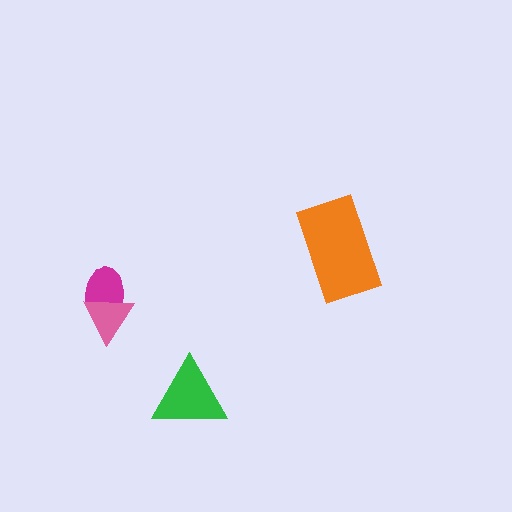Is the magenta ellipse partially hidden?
Yes, it is partially covered by another shape.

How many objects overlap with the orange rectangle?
0 objects overlap with the orange rectangle.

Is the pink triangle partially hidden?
No, no other shape covers it.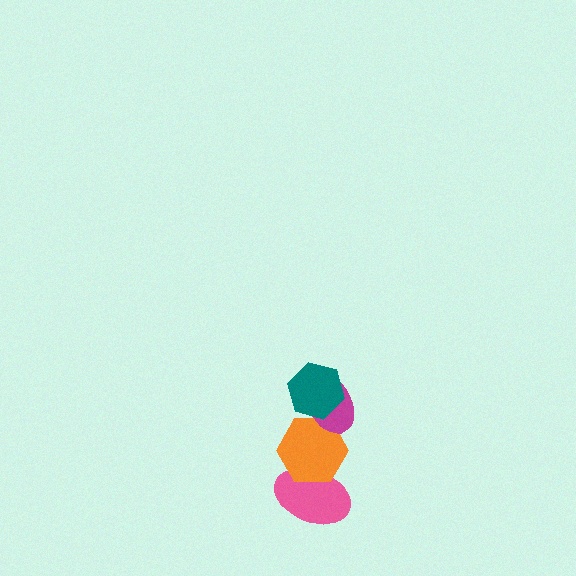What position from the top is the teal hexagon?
The teal hexagon is 1st from the top.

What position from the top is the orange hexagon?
The orange hexagon is 3rd from the top.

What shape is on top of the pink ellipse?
The orange hexagon is on top of the pink ellipse.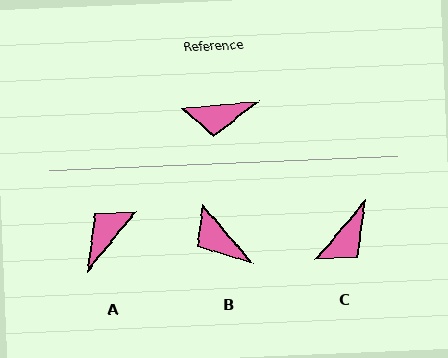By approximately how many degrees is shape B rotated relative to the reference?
Approximately 56 degrees clockwise.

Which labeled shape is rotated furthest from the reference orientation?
A, about 135 degrees away.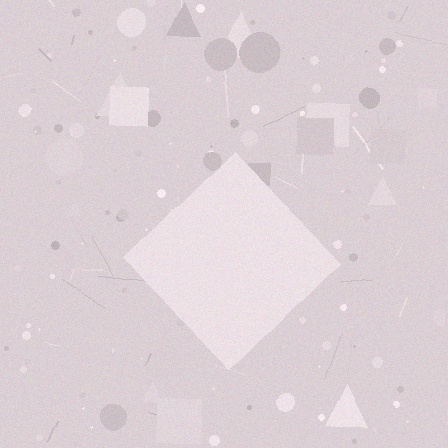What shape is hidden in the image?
A diamond is hidden in the image.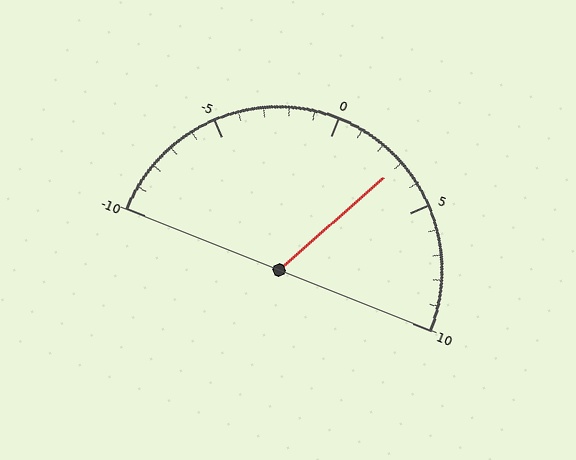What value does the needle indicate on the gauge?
The needle indicates approximately 3.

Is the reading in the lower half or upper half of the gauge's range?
The reading is in the upper half of the range (-10 to 10).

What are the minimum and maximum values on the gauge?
The gauge ranges from -10 to 10.